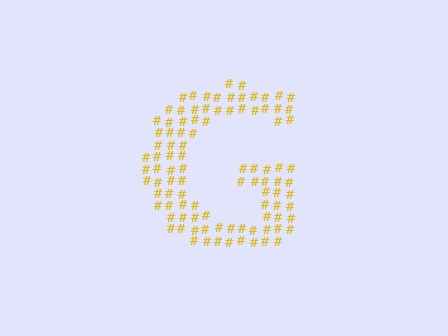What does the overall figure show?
The overall figure shows the letter G.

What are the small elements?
The small elements are hash symbols.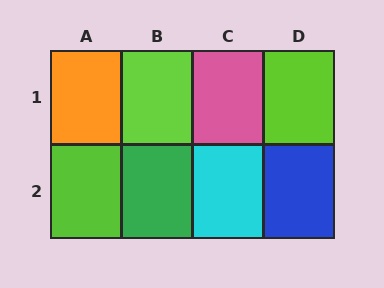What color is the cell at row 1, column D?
Lime.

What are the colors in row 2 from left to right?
Lime, green, cyan, blue.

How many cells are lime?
3 cells are lime.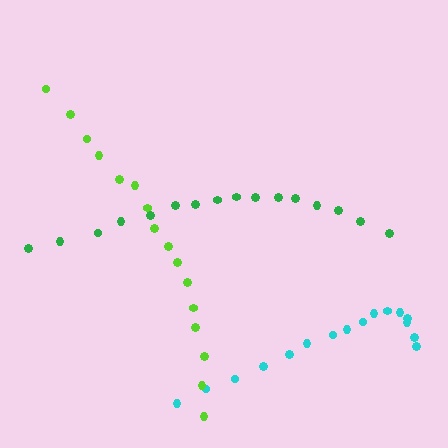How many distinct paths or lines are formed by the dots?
There are 3 distinct paths.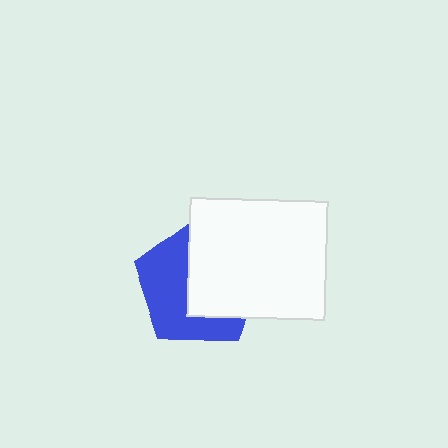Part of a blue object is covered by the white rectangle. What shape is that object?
It is a pentagon.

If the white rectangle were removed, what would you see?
You would see the complete blue pentagon.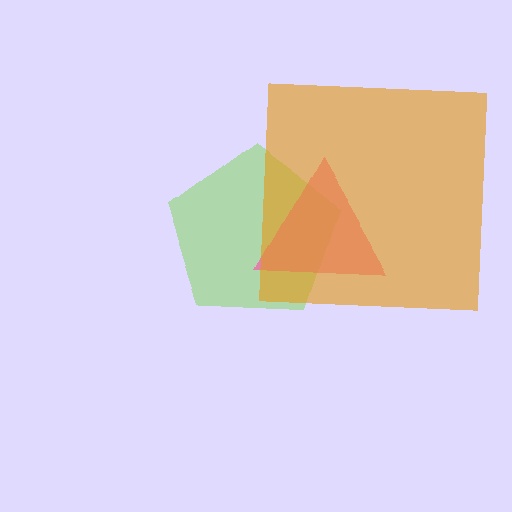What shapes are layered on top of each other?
The layered shapes are: a lime pentagon, a pink triangle, an orange square.